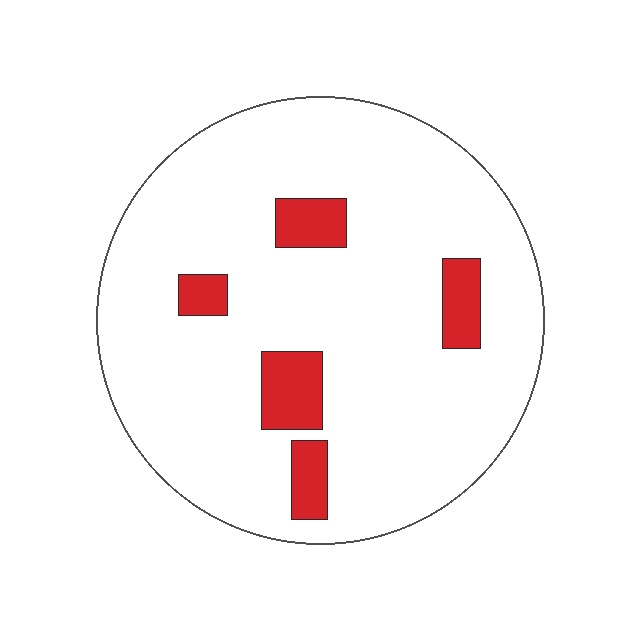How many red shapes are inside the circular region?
5.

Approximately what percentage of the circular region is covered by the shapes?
Approximately 10%.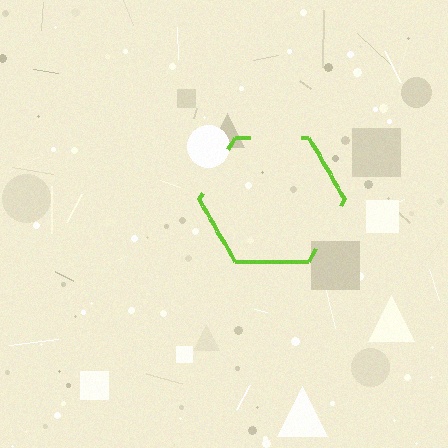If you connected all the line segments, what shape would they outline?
They would outline a hexagon.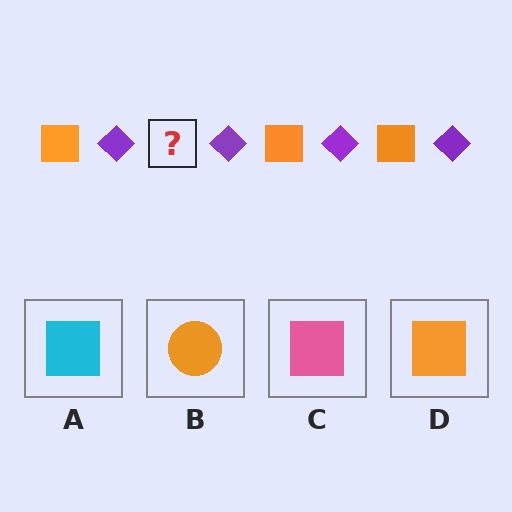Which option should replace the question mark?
Option D.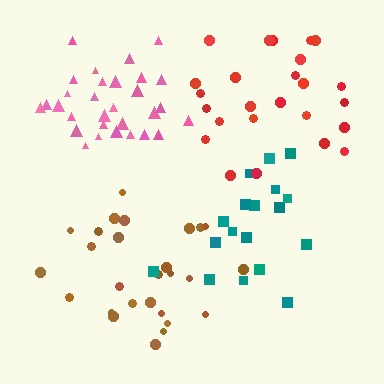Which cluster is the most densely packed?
Pink.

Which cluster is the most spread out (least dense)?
Red.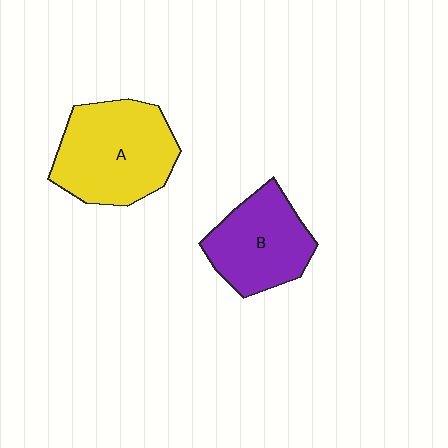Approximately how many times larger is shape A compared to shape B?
Approximately 1.3 times.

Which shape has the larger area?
Shape A (yellow).